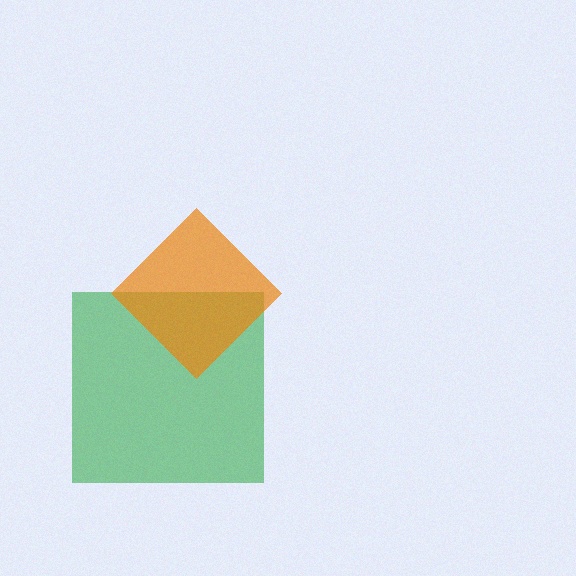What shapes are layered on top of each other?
The layered shapes are: a green square, an orange diamond.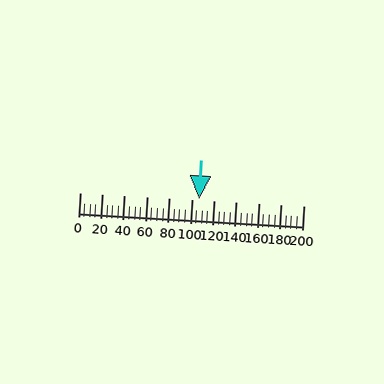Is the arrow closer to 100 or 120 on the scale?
The arrow is closer to 100.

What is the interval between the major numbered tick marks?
The major tick marks are spaced 20 units apart.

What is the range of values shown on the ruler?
The ruler shows values from 0 to 200.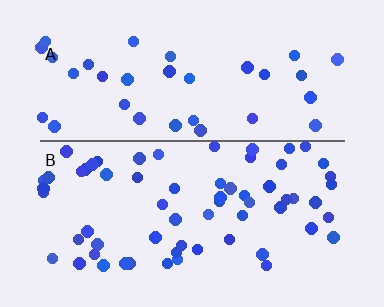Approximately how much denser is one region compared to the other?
Approximately 1.8× — region B over region A.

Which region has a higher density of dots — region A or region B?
B (the bottom).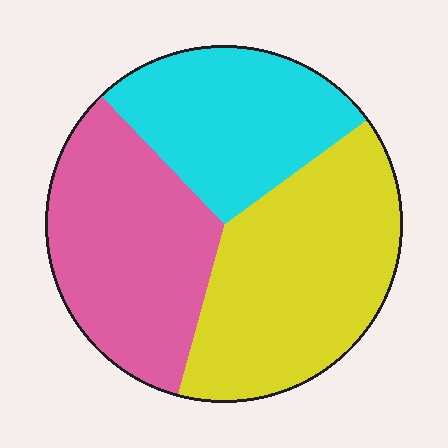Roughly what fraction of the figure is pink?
Pink covers 34% of the figure.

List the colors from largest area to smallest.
From largest to smallest: yellow, pink, cyan.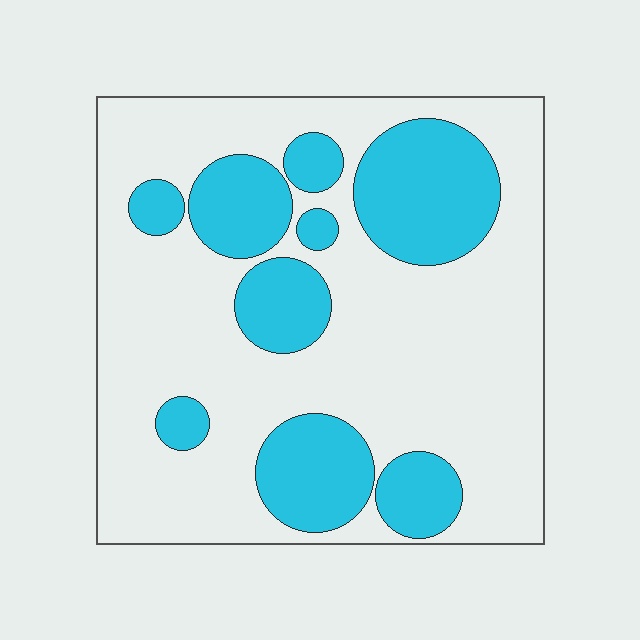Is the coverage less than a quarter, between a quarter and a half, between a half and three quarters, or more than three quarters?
Between a quarter and a half.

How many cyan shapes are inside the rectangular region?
9.